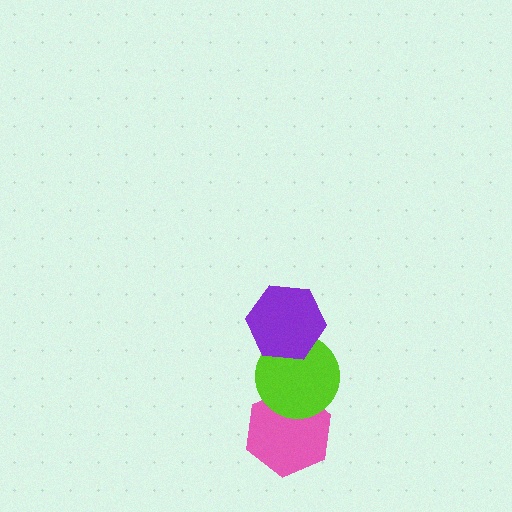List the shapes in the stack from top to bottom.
From top to bottom: the purple hexagon, the lime circle, the pink hexagon.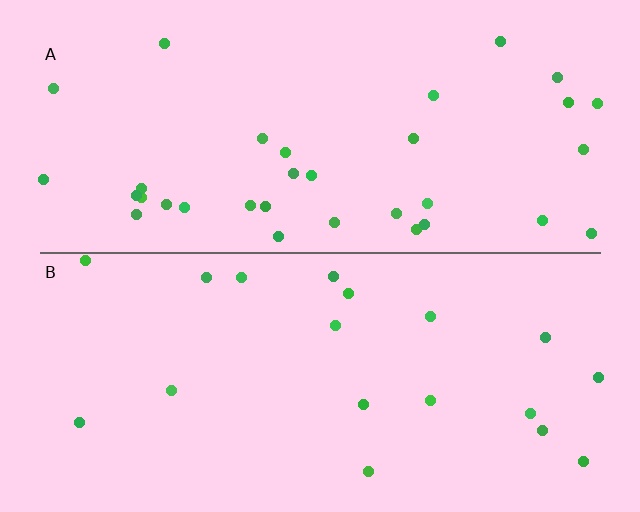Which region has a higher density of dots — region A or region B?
A (the top).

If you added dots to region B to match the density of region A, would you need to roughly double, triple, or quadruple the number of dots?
Approximately double.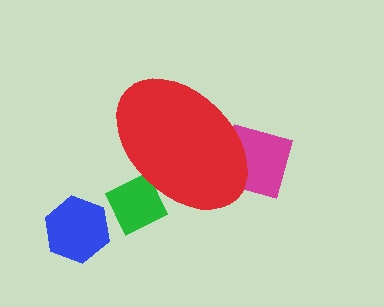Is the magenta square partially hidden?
Yes, the magenta square is partially hidden behind the red ellipse.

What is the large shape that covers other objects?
A red ellipse.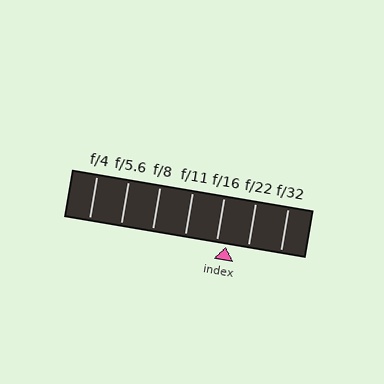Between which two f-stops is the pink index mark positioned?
The index mark is between f/16 and f/22.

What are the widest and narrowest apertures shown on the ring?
The widest aperture shown is f/4 and the narrowest is f/32.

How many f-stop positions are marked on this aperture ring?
There are 7 f-stop positions marked.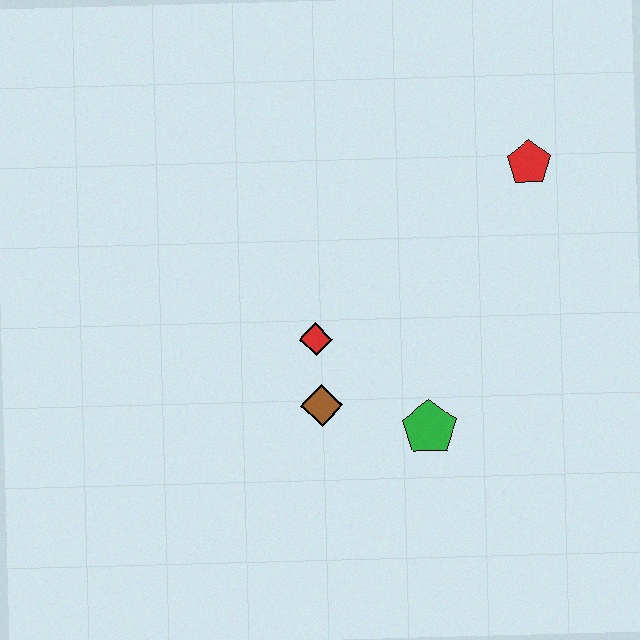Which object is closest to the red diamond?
The brown diamond is closest to the red diamond.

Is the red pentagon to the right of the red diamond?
Yes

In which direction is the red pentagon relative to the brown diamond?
The red pentagon is above the brown diamond.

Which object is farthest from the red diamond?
The red pentagon is farthest from the red diamond.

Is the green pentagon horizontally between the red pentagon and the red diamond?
Yes